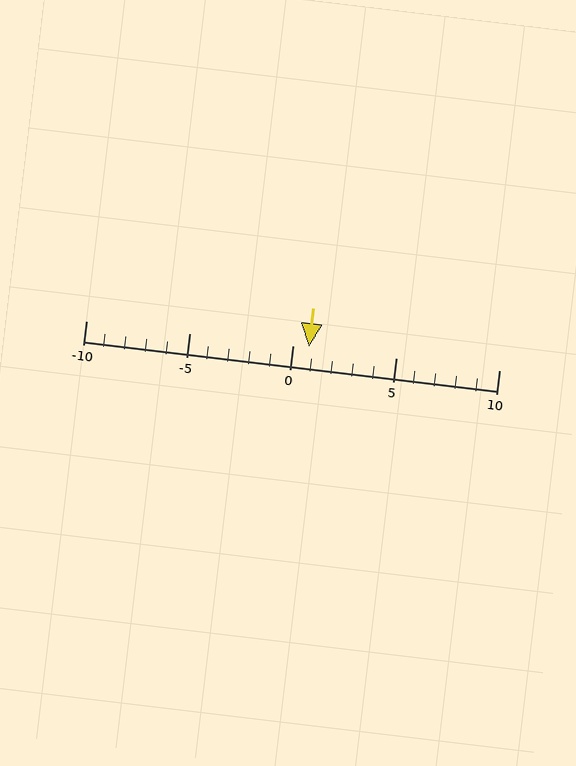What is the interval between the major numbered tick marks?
The major tick marks are spaced 5 units apart.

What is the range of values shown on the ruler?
The ruler shows values from -10 to 10.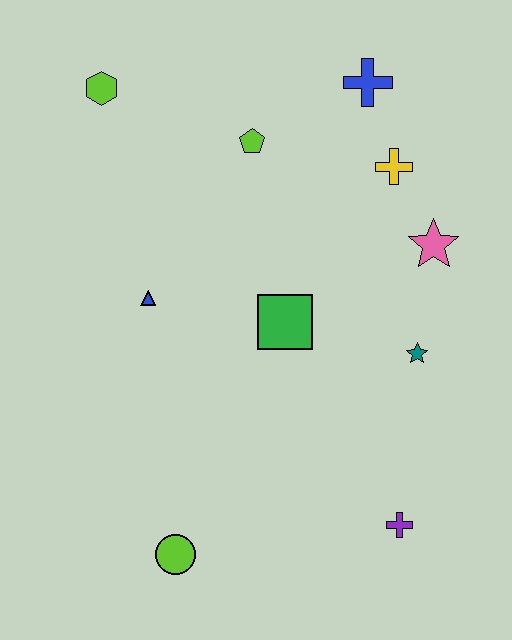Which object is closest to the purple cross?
The teal star is closest to the purple cross.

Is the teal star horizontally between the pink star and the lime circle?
Yes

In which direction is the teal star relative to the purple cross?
The teal star is above the purple cross.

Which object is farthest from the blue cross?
The lime circle is farthest from the blue cross.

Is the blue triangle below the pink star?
Yes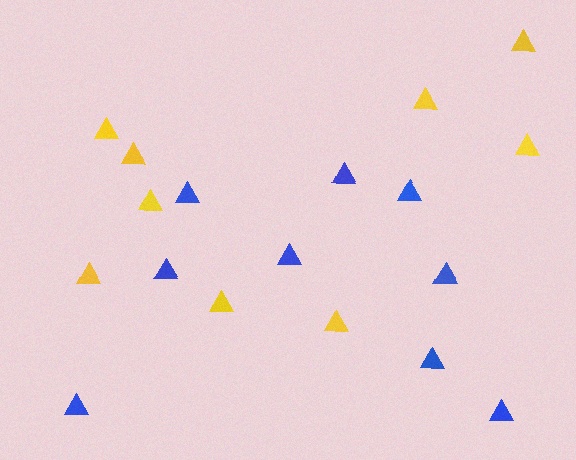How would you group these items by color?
There are 2 groups: one group of yellow triangles (9) and one group of blue triangles (9).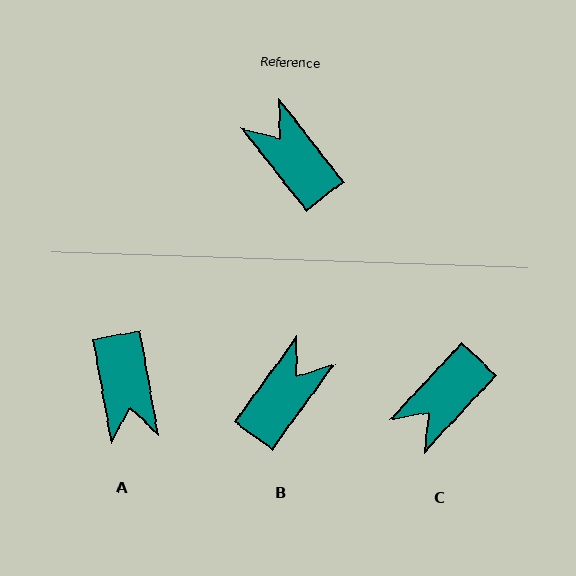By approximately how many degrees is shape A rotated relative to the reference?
Approximately 152 degrees counter-clockwise.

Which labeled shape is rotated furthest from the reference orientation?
A, about 152 degrees away.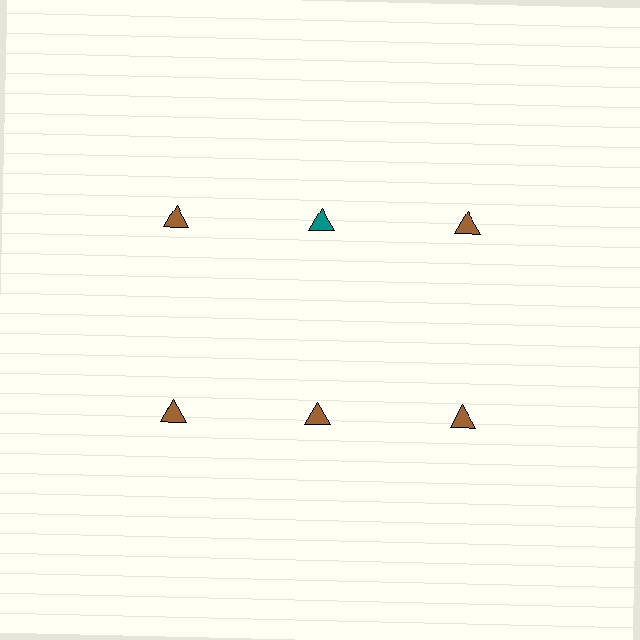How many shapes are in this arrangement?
There are 6 shapes arranged in a grid pattern.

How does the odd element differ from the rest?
It has a different color: teal instead of brown.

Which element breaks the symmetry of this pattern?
The teal triangle in the top row, second from left column breaks the symmetry. All other shapes are brown triangles.